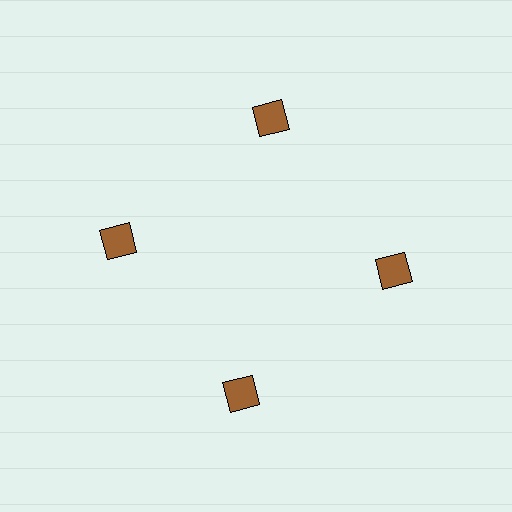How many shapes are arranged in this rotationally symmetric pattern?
There are 4 shapes, arranged in 4 groups of 1.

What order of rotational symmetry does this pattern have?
This pattern has 4-fold rotational symmetry.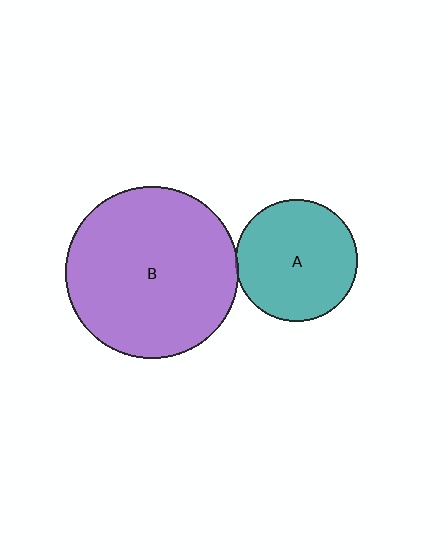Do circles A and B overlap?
Yes.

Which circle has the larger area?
Circle B (purple).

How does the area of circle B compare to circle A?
Approximately 2.0 times.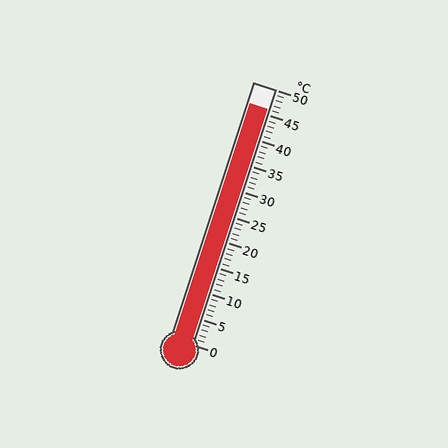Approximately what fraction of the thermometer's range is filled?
The thermometer is filled to approximately 90% of its range.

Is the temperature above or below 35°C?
The temperature is above 35°C.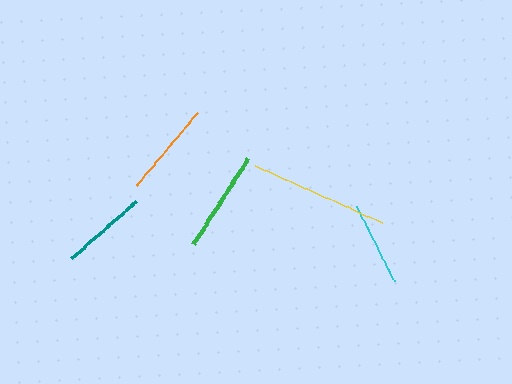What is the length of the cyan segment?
The cyan segment is approximately 84 pixels long.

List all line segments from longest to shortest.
From longest to shortest: yellow, green, orange, teal, cyan.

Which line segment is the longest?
The yellow line is the longest at approximately 139 pixels.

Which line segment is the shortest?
The cyan line is the shortest at approximately 84 pixels.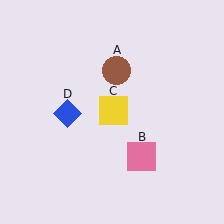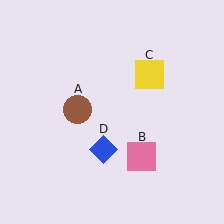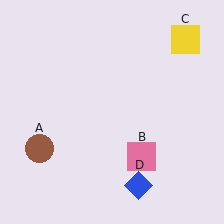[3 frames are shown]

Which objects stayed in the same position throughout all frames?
Pink square (object B) remained stationary.